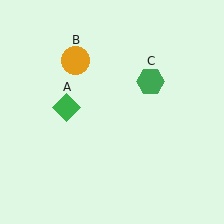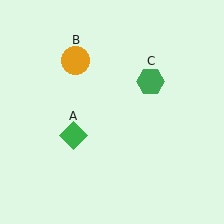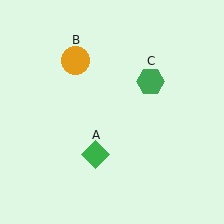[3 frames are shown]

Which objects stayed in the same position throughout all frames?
Orange circle (object B) and green hexagon (object C) remained stationary.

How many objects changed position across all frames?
1 object changed position: green diamond (object A).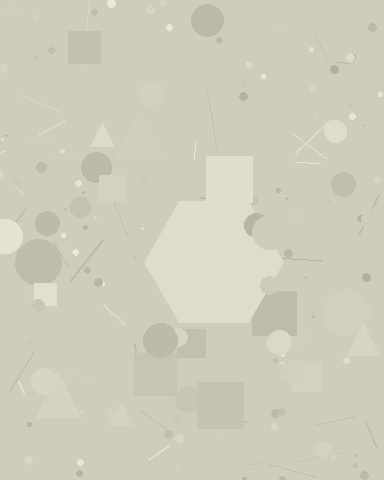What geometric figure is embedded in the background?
A hexagon is embedded in the background.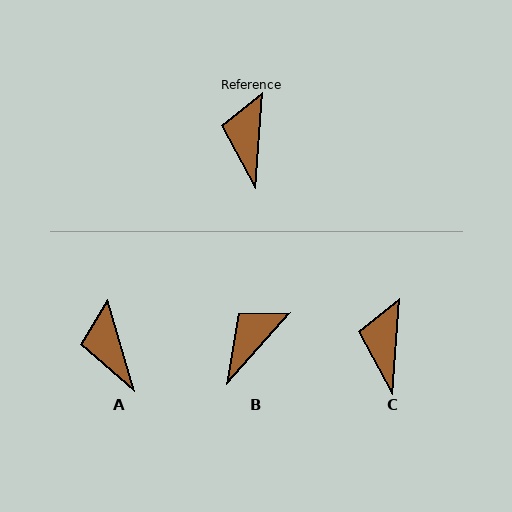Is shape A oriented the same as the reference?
No, it is off by about 20 degrees.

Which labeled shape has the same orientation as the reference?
C.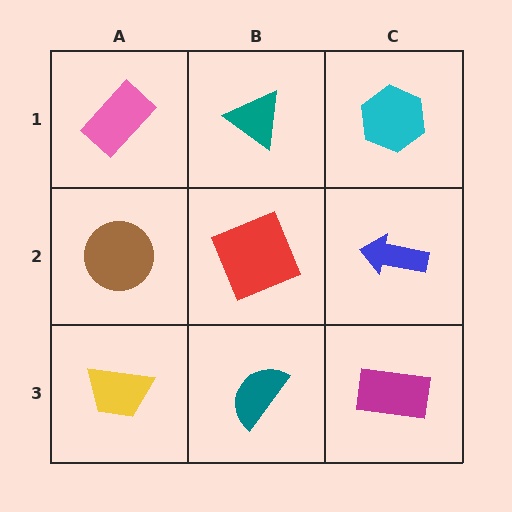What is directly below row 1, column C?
A blue arrow.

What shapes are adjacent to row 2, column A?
A pink rectangle (row 1, column A), a yellow trapezoid (row 3, column A), a red square (row 2, column B).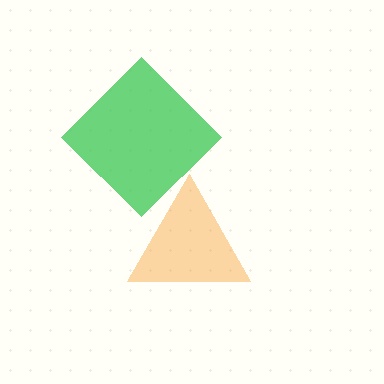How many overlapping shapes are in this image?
There are 2 overlapping shapes in the image.